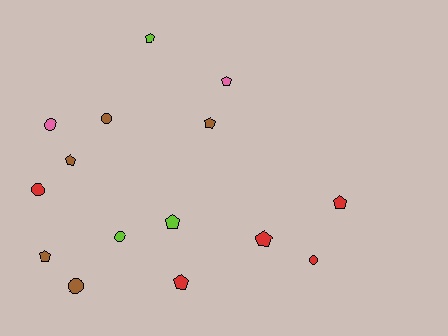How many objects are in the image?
There are 15 objects.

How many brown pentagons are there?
There are 3 brown pentagons.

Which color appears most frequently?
Brown, with 5 objects.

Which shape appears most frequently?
Pentagon, with 9 objects.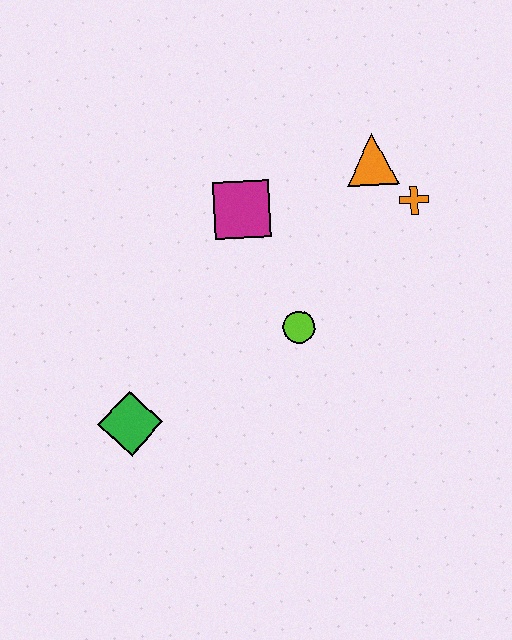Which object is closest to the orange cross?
The orange triangle is closest to the orange cross.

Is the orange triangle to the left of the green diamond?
No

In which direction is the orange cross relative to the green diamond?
The orange cross is to the right of the green diamond.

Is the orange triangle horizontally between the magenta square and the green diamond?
No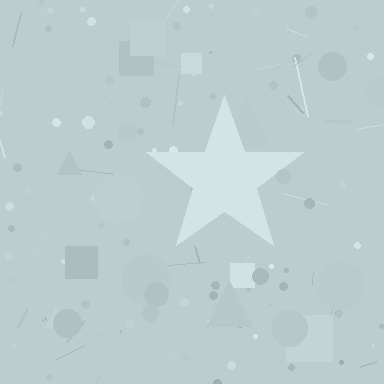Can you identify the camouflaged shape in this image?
The camouflaged shape is a star.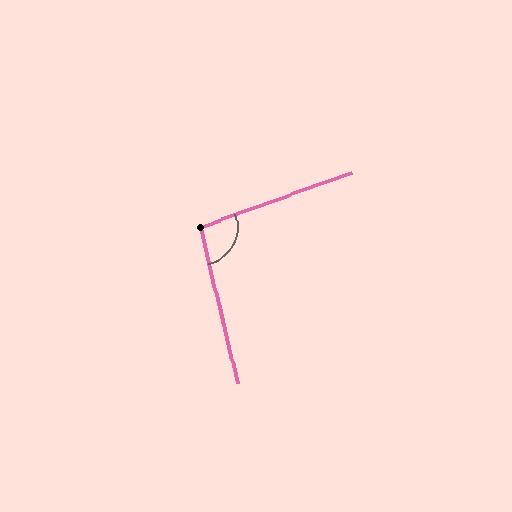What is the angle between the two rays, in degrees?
Approximately 97 degrees.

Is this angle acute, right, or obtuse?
It is obtuse.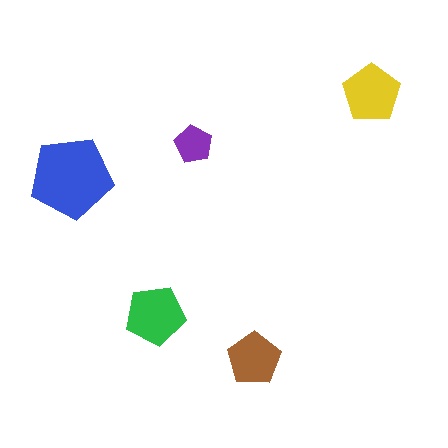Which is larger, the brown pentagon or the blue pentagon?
The blue one.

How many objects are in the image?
There are 5 objects in the image.